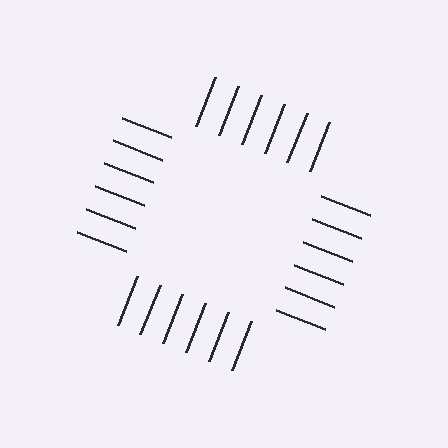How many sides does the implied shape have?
4 sides — the line-ends trace a square.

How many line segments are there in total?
24 — 6 along each of the 4 edges.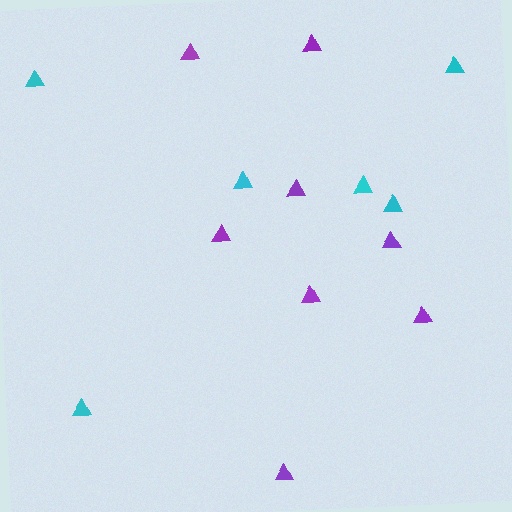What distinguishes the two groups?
There are 2 groups: one group of cyan triangles (6) and one group of purple triangles (8).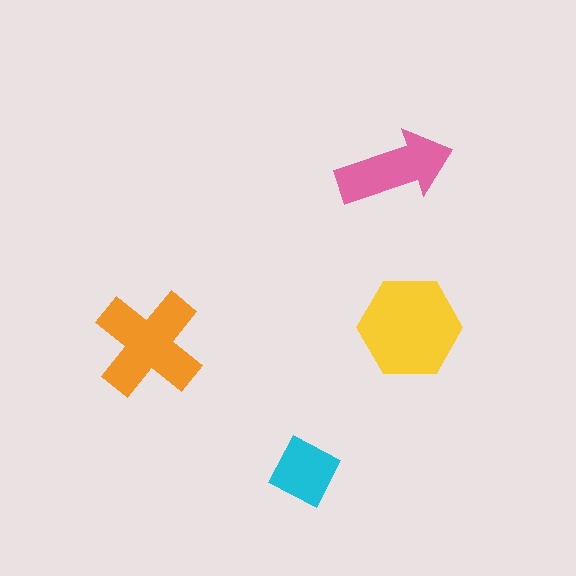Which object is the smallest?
The cyan diamond.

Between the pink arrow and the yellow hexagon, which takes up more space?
The yellow hexagon.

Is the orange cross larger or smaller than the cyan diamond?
Larger.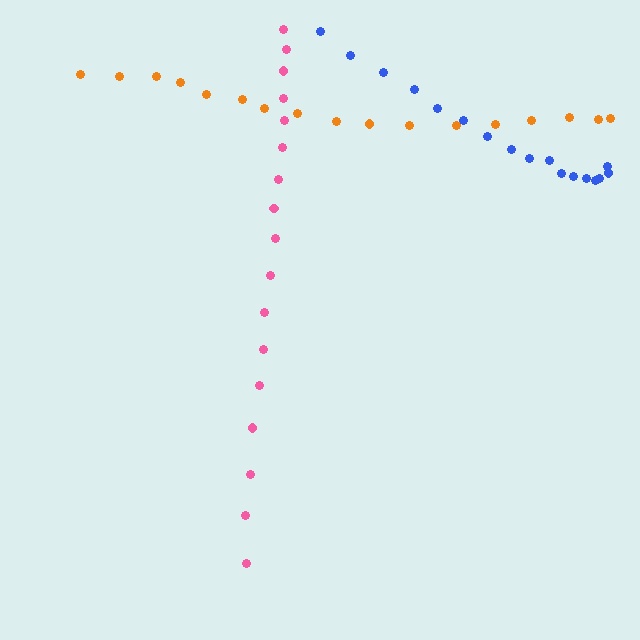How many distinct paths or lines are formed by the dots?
There are 3 distinct paths.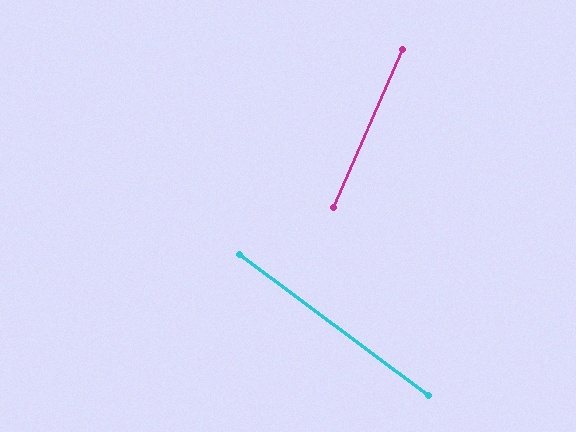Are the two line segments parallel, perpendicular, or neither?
Neither parallel nor perpendicular — they differ by about 77°.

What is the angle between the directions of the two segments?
Approximately 77 degrees.